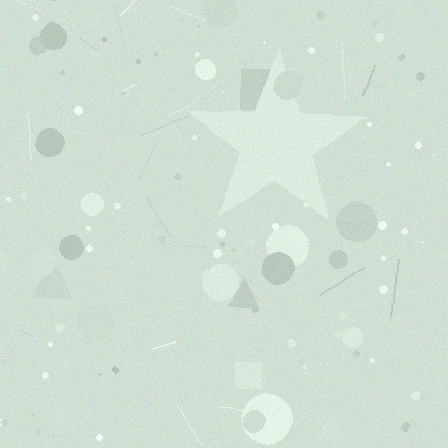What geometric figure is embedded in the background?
A star is embedded in the background.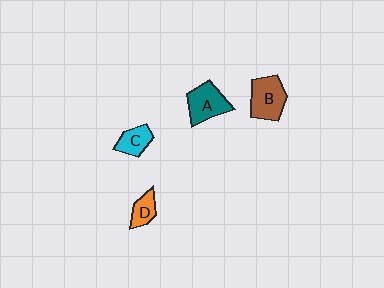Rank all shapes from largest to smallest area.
From largest to smallest: B (brown), A (teal), C (cyan), D (orange).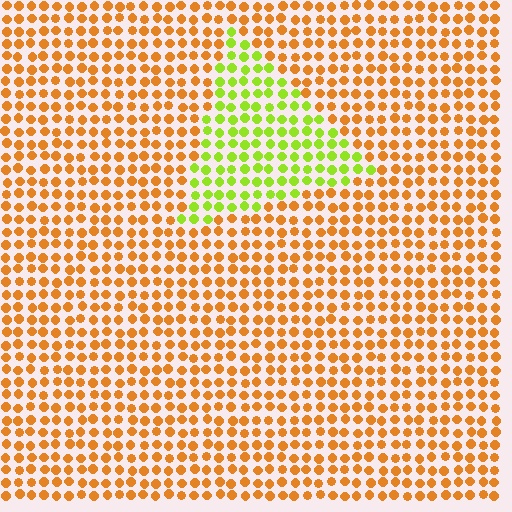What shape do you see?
I see a triangle.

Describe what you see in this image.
The image is filled with small orange elements in a uniform arrangement. A triangle-shaped region is visible where the elements are tinted to a slightly different hue, forming a subtle color boundary.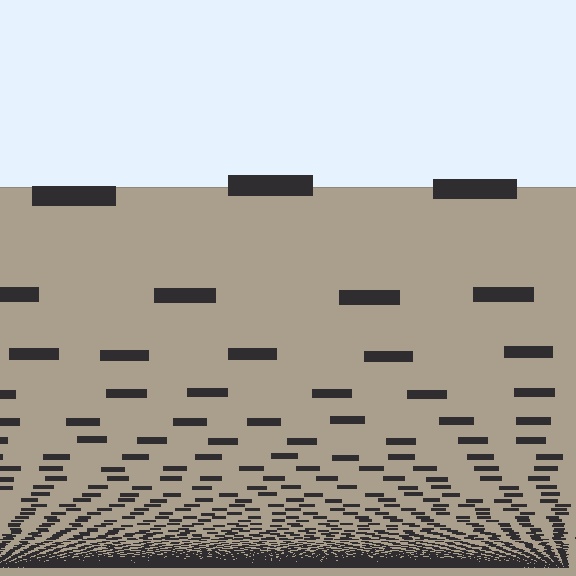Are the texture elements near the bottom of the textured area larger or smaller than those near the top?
Smaller. The gradient is inverted — elements near the bottom are smaller and denser.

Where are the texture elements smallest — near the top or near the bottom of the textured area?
Near the bottom.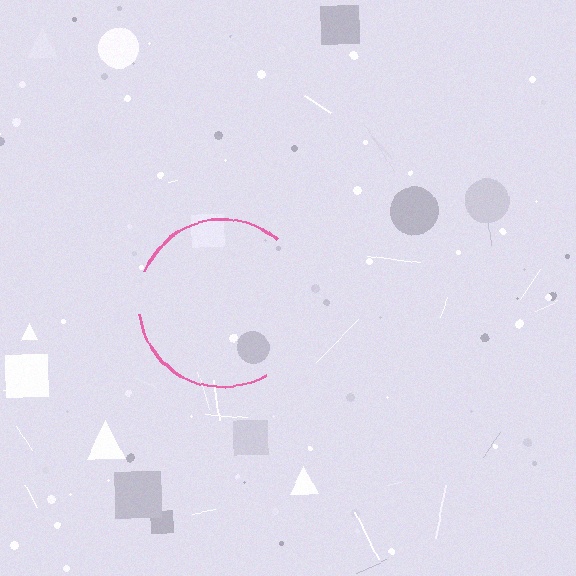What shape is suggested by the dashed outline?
The dashed outline suggests a circle.